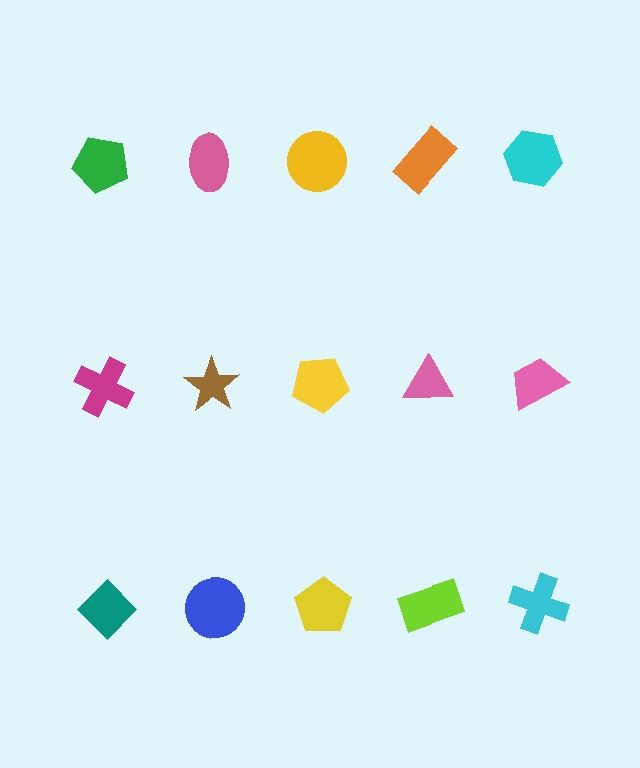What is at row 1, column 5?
A cyan hexagon.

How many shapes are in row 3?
5 shapes.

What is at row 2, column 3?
A yellow pentagon.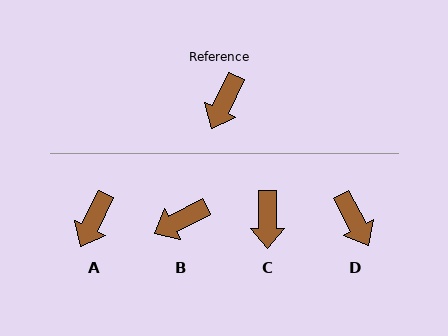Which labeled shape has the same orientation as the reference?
A.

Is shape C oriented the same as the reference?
No, it is off by about 26 degrees.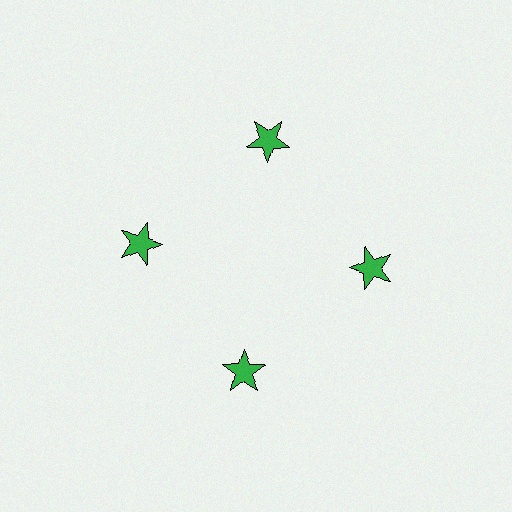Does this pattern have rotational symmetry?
Yes, this pattern has 4-fold rotational symmetry. It looks the same after rotating 90 degrees around the center.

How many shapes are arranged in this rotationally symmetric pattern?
There are 4 shapes, arranged in 4 groups of 1.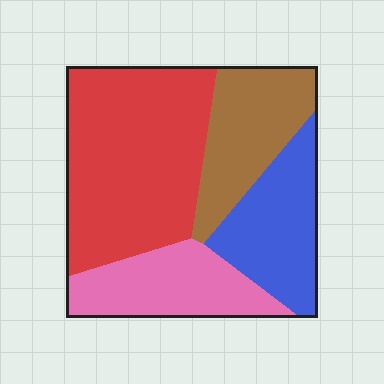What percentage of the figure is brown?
Brown covers around 20% of the figure.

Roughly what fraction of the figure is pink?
Pink takes up between a sixth and a third of the figure.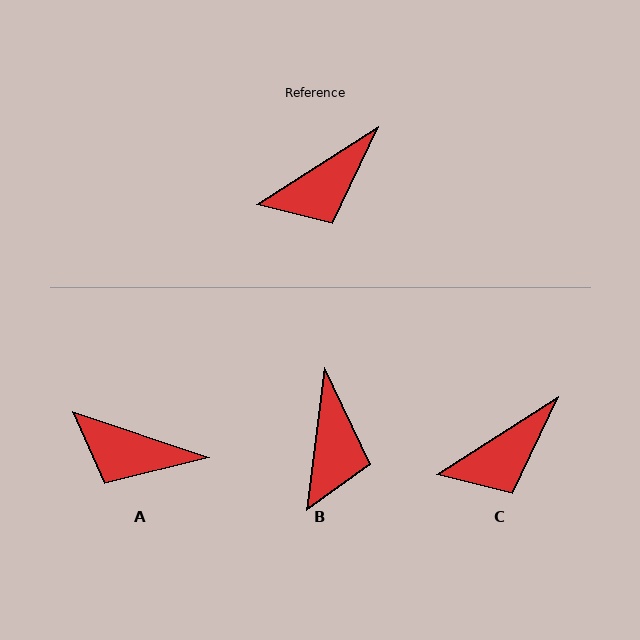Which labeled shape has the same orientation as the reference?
C.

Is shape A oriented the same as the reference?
No, it is off by about 51 degrees.